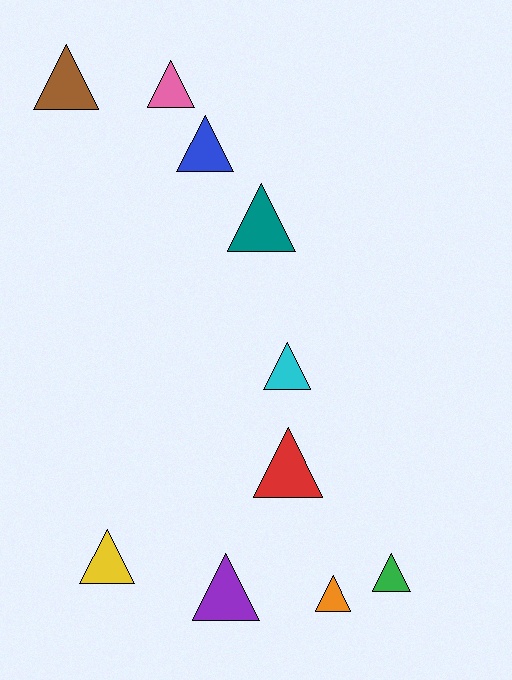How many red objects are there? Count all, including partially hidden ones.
There is 1 red object.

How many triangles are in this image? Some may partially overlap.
There are 10 triangles.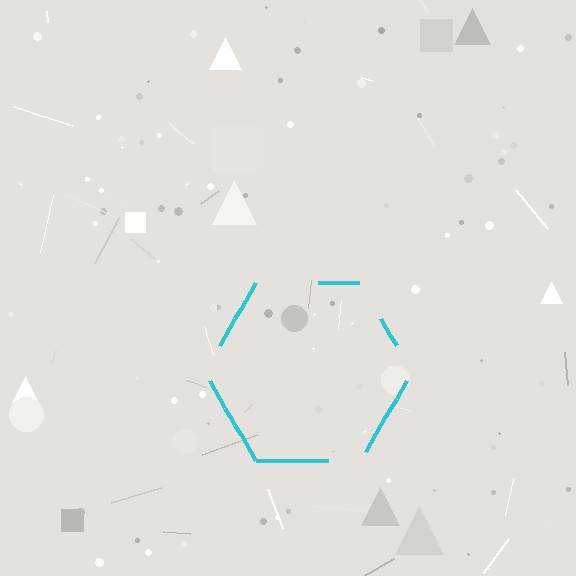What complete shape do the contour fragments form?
The contour fragments form a hexagon.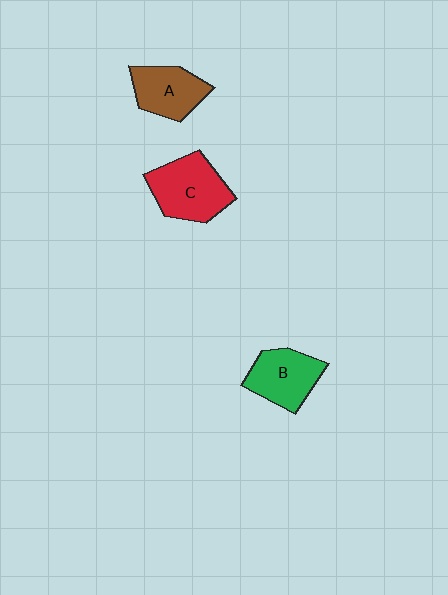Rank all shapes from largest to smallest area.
From largest to smallest: C (red), B (green), A (brown).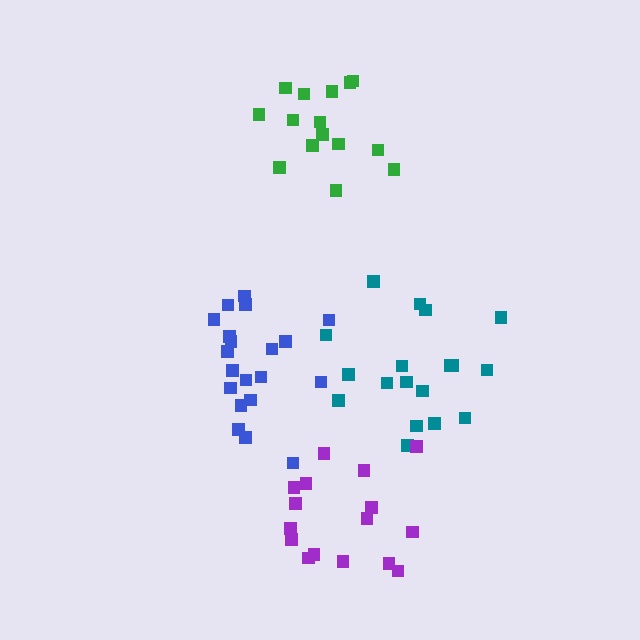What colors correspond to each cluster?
The clusters are colored: green, teal, blue, purple.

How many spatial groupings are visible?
There are 4 spatial groupings.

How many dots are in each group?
Group 1: 15 dots, Group 2: 18 dots, Group 3: 20 dots, Group 4: 16 dots (69 total).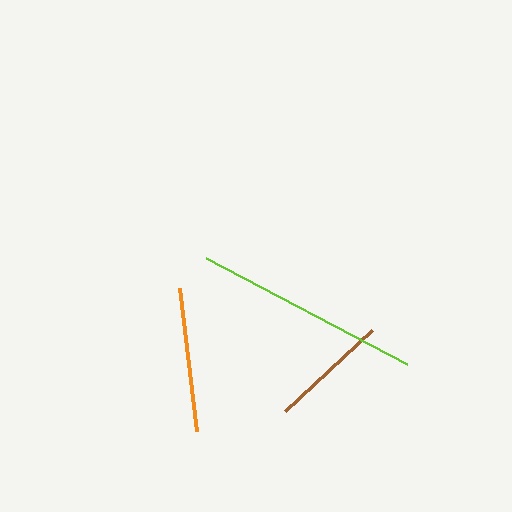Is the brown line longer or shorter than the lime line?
The lime line is longer than the brown line.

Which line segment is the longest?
The lime line is the longest at approximately 228 pixels.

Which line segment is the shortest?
The brown line is the shortest at approximately 119 pixels.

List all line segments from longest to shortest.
From longest to shortest: lime, orange, brown.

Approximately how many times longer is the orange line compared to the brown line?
The orange line is approximately 1.2 times the length of the brown line.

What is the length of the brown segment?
The brown segment is approximately 119 pixels long.